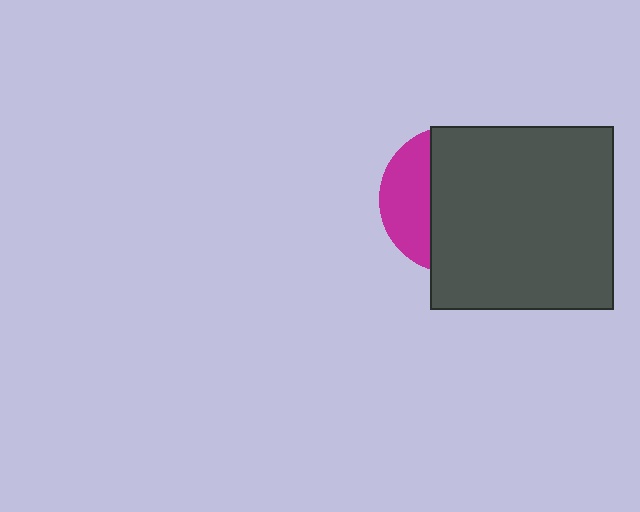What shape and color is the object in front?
The object in front is a dark gray square.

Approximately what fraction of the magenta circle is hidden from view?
Roughly 70% of the magenta circle is hidden behind the dark gray square.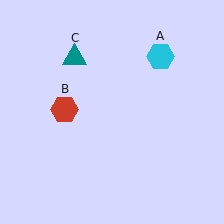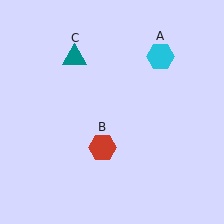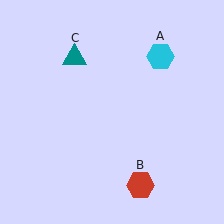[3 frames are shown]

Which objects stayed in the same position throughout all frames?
Cyan hexagon (object A) and teal triangle (object C) remained stationary.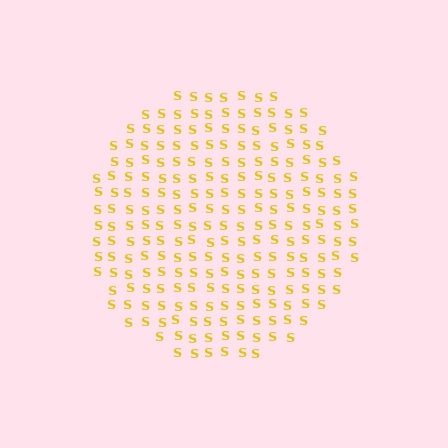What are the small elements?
The small elements are letter S's.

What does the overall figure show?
The overall figure shows a circle.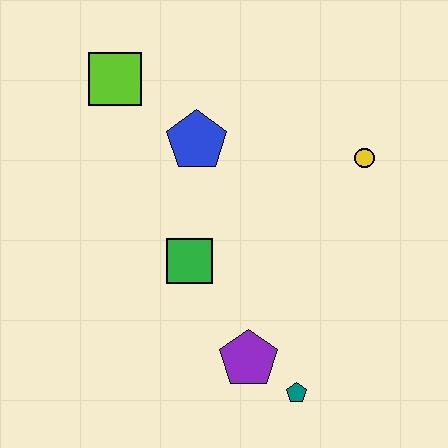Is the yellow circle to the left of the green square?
No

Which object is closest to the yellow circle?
The blue pentagon is closest to the yellow circle.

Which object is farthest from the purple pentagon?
The lime square is farthest from the purple pentagon.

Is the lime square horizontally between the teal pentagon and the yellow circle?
No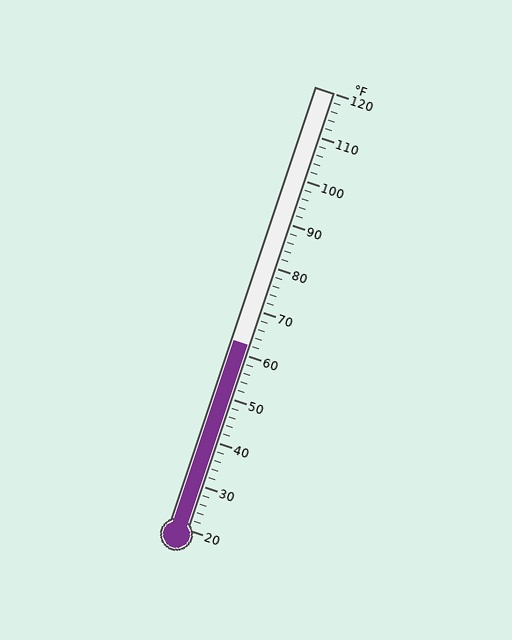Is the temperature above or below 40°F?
The temperature is above 40°F.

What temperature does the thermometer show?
The thermometer shows approximately 62°F.